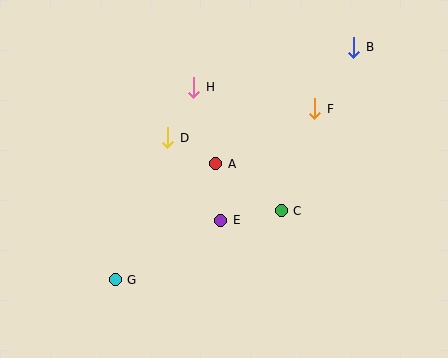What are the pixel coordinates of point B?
Point B is at (354, 47).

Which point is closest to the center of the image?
Point A at (216, 164) is closest to the center.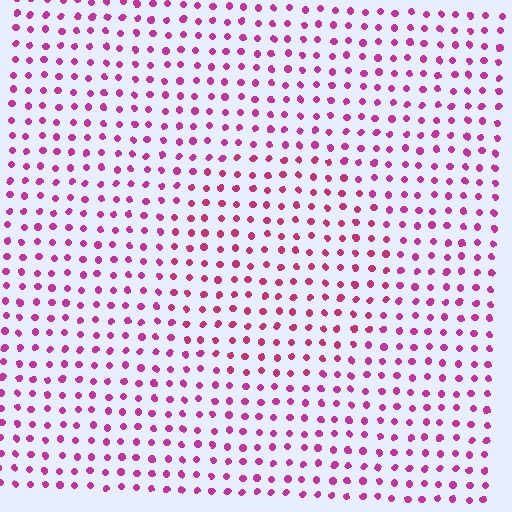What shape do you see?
I see a circle.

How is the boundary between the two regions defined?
The boundary is defined purely by a slight shift in hue (about 16 degrees). Spacing, size, and orientation are identical on both sides.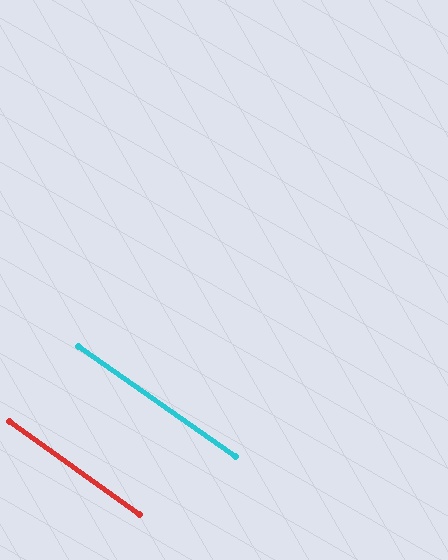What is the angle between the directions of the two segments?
Approximately 1 degree.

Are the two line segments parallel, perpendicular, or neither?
Parallel — their directions differ by only 0.8°.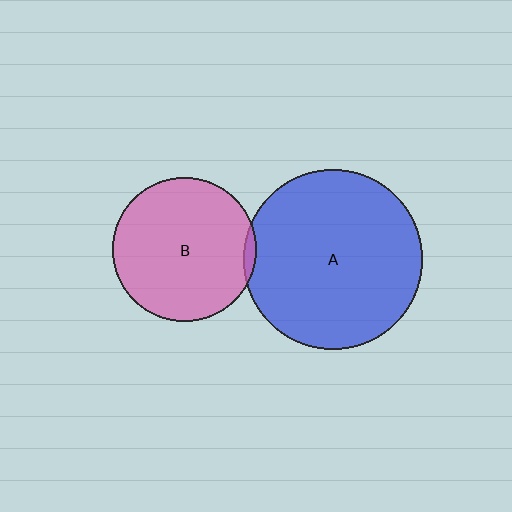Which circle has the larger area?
Circle A (blue).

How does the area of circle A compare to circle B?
Approximately 1.6 times.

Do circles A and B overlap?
Yes.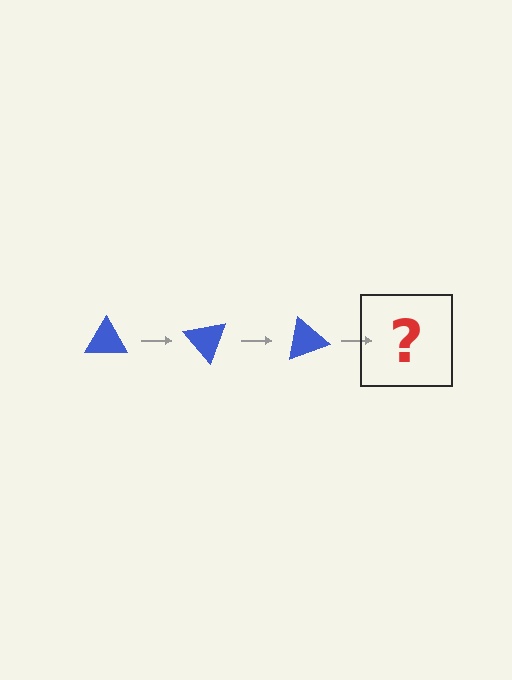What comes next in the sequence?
The next element should be a blue triangle rotated 150 degrees.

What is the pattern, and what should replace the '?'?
The pattern is that the triangle rotates 50 degrees each step. The '?' should be a blue triangle rotated 150 degrees.